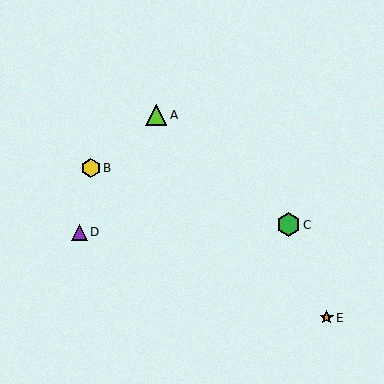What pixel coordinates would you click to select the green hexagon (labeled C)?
Click at (288, 225) to select the green hexagon C.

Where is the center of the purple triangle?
The center of the purple triangle is at (79, 232).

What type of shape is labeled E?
Shape E is an orange star.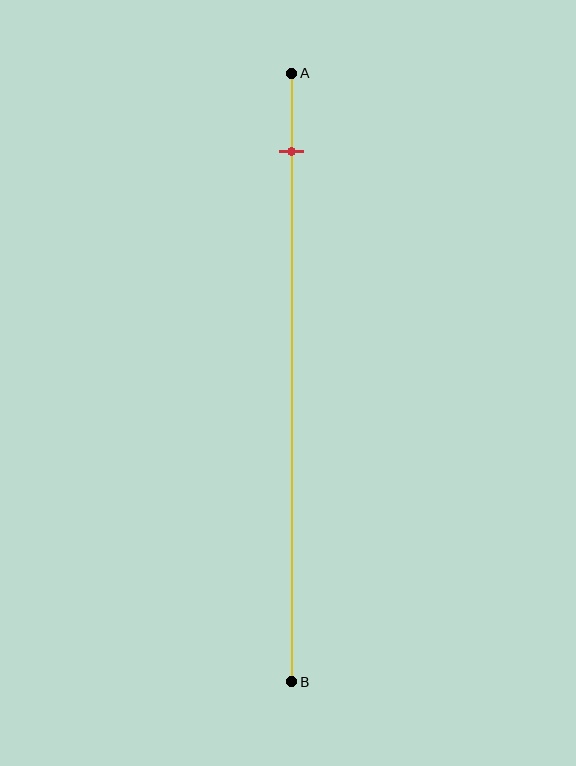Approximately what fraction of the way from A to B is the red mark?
The red mark is approximately 15% of the way from A to B.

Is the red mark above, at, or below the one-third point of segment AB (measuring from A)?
The red mark is above the one-third point of segment AB.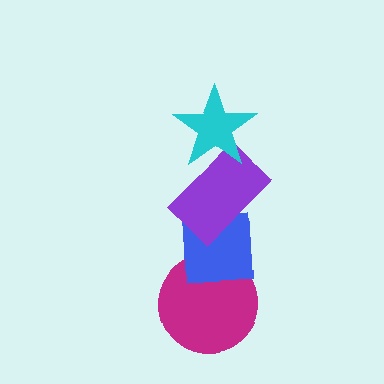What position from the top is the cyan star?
The cyan star is 1st from the top.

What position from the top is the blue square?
The blue square is 3rd from the top.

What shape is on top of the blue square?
The purple rectangle is on top of the blue square.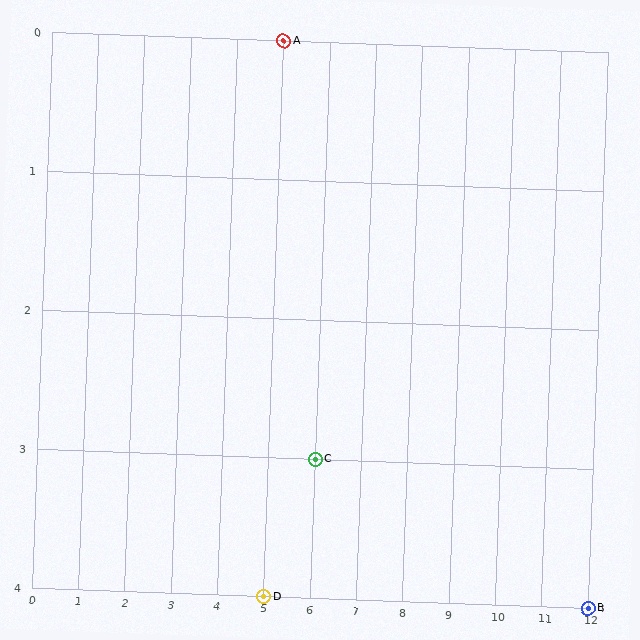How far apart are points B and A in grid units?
Points B and A are 7 columns and 4 rows apart (about 8.1 grid units diagonally).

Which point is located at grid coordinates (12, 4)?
Point B is at (12, 4).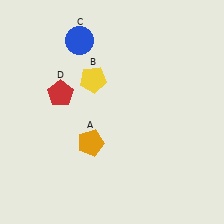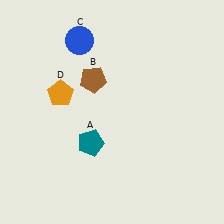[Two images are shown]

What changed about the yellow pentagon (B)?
In Image 1, B is yellow. In Image 2, it changed to brown.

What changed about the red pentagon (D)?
In Image 1, D is red. In Image 2, it changed to orange.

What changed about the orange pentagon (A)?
In Image 1, A is orange. In Image 2, it changed to teal.